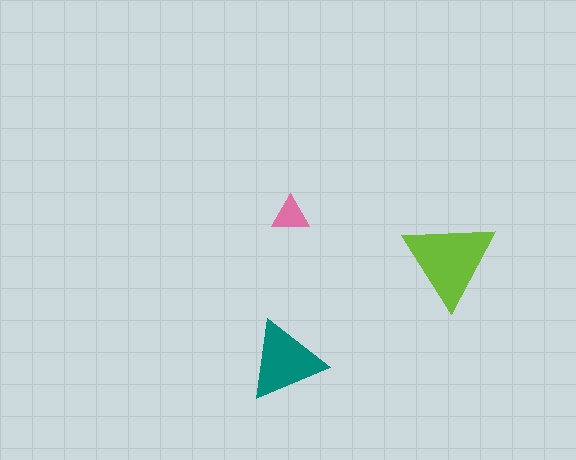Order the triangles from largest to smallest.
the lime one, the teal one, the pink one.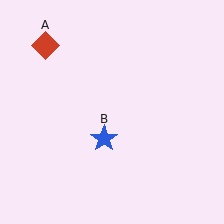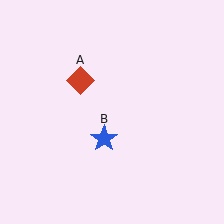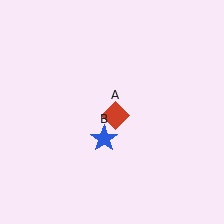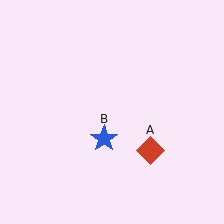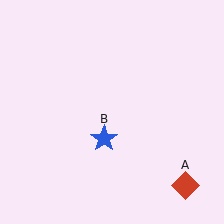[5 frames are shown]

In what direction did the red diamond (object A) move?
The red diamond (object A) moved down and to the right.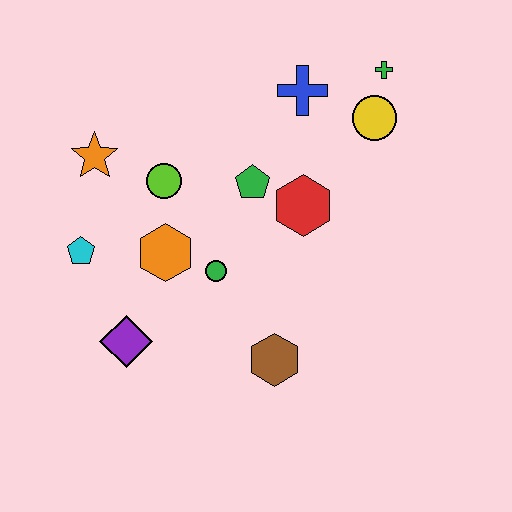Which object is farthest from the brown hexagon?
The green cross is farthest from the brown hexagon.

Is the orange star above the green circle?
Yes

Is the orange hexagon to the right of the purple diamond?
Yes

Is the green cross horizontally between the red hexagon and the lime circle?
No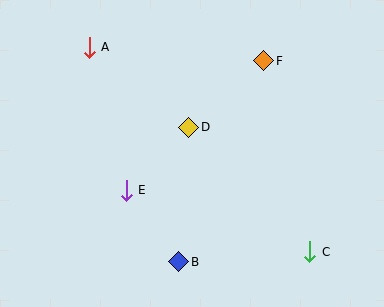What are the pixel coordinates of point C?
Point C is at (310, 252).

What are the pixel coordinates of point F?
Point F is at (264, 61).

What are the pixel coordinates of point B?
Point B is at (179, 262).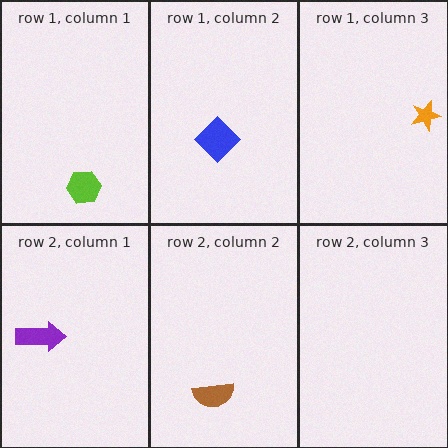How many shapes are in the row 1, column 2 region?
1.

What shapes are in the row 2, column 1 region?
The purple arrow.